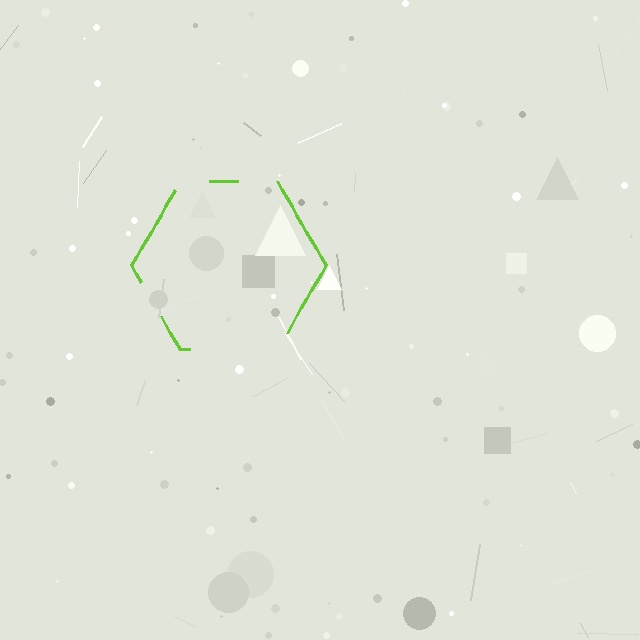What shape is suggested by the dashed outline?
The dashed outline suggests a hexagon.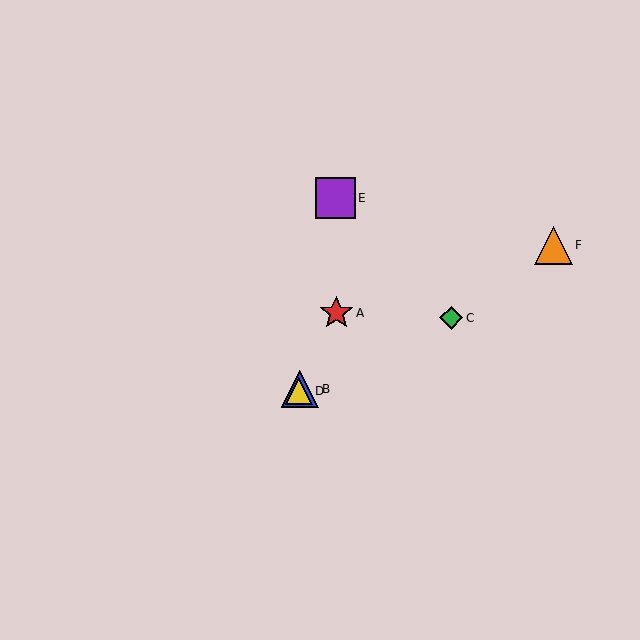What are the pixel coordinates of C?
Object C is at (451, 318).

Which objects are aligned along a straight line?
Objects A, B, D are aligned along a straight line.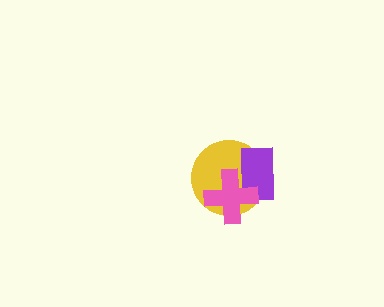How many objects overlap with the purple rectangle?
2 objects overlap with the purple rectangle.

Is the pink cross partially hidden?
No, no other shape covers it.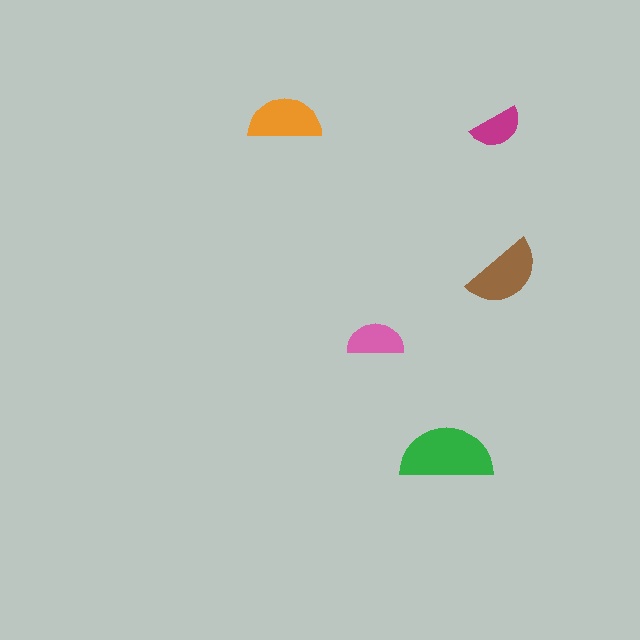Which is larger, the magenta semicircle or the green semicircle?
The green one.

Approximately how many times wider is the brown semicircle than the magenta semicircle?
About 1.5 times wider.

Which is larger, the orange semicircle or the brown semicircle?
The brown one.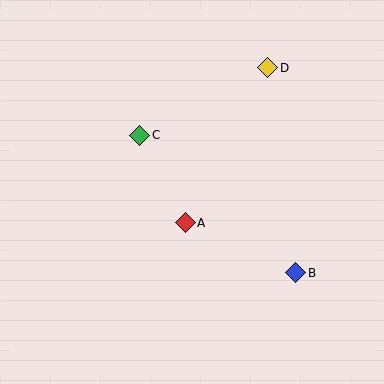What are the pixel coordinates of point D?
Point D is at (268, 68).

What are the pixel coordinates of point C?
Point C is at (140, 135).